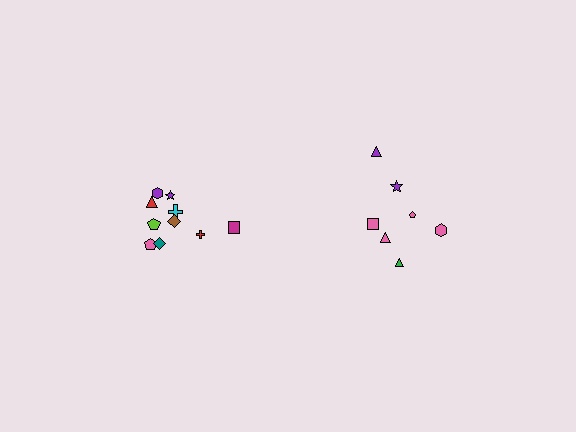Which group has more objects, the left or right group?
The left group.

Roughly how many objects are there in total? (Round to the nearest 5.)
Roughly 15 objects in total.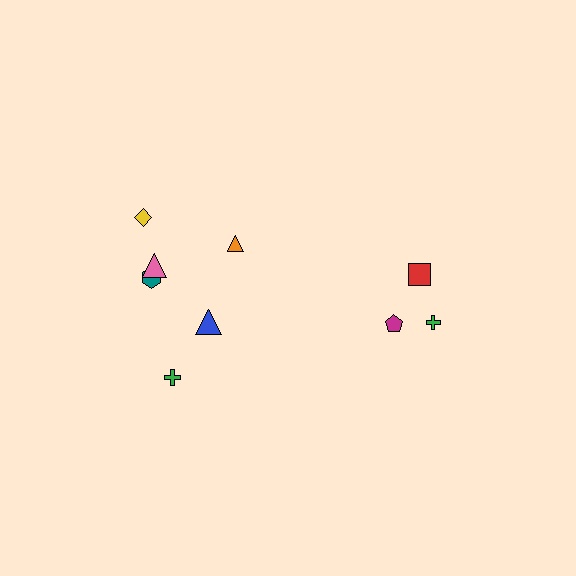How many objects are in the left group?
There are 6 objects.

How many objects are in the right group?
There are 3 objects.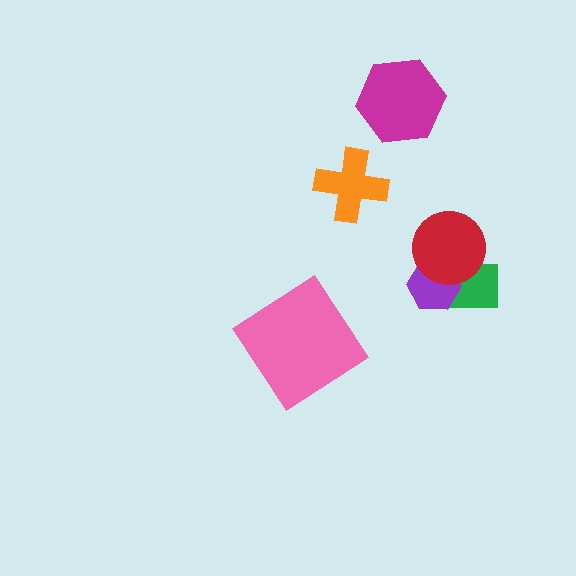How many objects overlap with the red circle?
2 objects overlap with the red circle.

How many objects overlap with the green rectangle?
2 objects overlap with the green rectangle.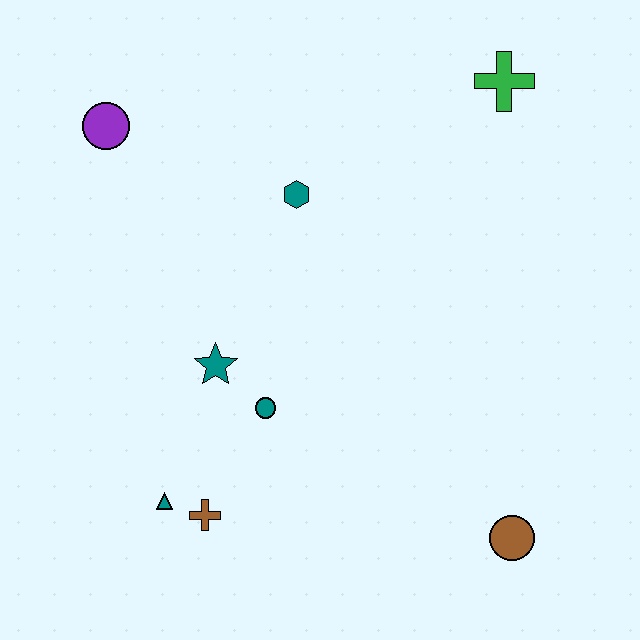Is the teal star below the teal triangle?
No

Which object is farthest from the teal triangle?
The green cross is farthest from the teal triangle.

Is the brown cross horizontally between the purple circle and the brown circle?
Yes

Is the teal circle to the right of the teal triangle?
Yes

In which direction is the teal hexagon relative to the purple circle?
The teal hexagon is to the right of the purple circle.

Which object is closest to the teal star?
The teal circle is closest to the teal star.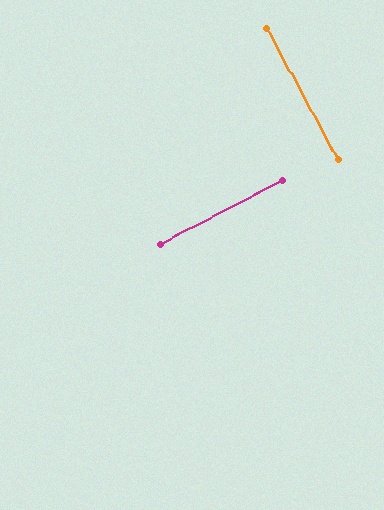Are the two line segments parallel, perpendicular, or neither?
Perpendicular — they meet at approximately 89°.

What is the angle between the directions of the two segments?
Approximately 89 degrees.